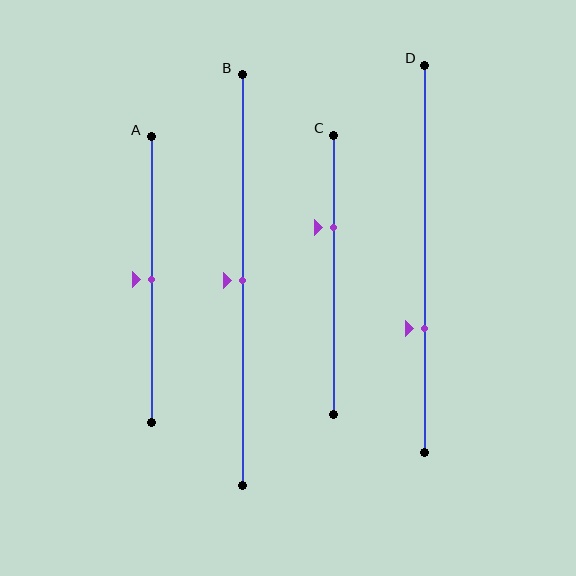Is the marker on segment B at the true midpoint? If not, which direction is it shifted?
Yes, the marker on segment B is at the true midpoint.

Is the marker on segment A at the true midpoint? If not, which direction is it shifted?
Yes, the marker on segment A is at the true midpoint.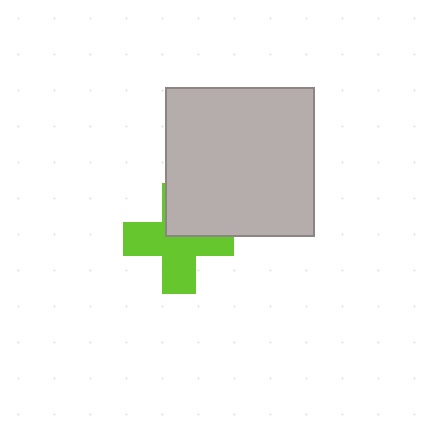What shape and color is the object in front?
The object in front is a light gray square.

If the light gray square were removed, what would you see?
You would see the complete lime cross.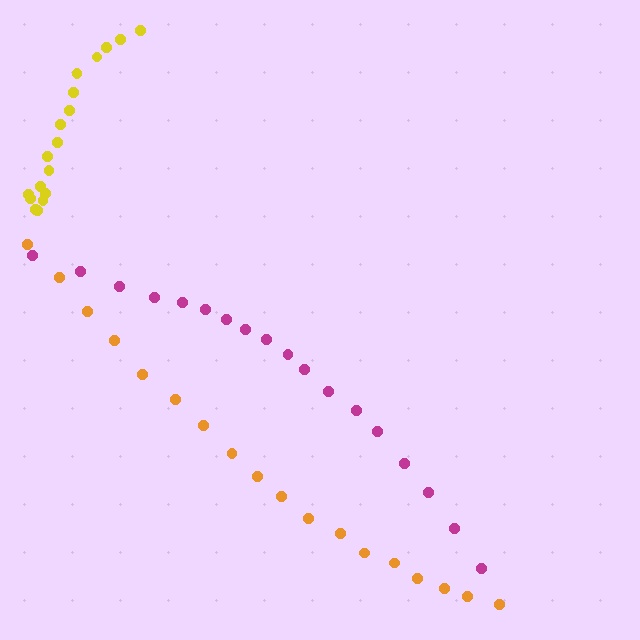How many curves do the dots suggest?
There are 3 distinct paths.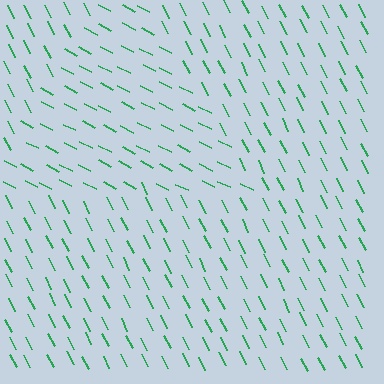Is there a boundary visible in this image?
Yes, there is a texture boundary formed by a change in line orientation.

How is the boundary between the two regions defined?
The boundary is defined purely by a change in line orientation (approximately 36 degrees difference). All lines are the same color and thickness.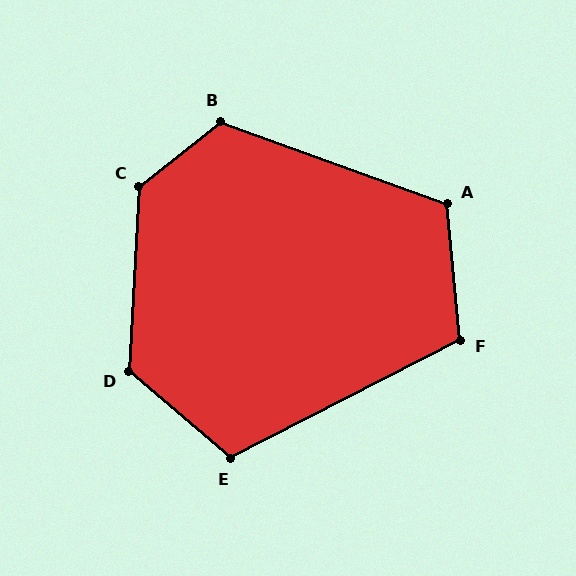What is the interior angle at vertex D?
Approximately 127 degrees (obtuse).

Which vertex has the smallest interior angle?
F, at approximately 112 degrees.